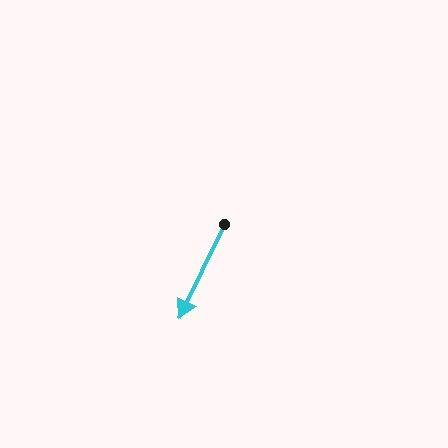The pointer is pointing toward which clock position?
Roughly 7 o'clock.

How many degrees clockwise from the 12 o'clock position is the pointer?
Approximately 206 degrees.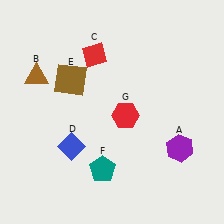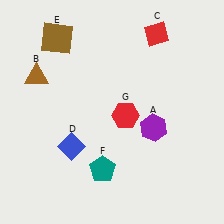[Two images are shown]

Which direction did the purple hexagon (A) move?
The purple hexagon (A) moved left.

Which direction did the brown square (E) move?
The brown square (E) moved up.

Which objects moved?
The objects that moved are: the purple hexagon (A), the red diamond (C), the brown square (E).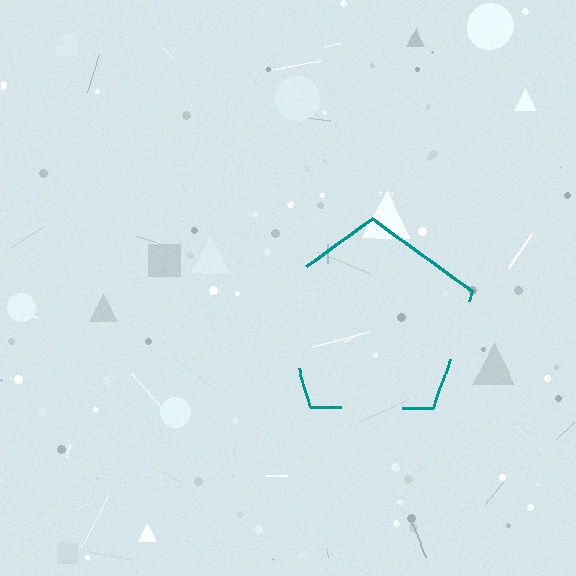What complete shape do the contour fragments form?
The contour fragments form a pentagon.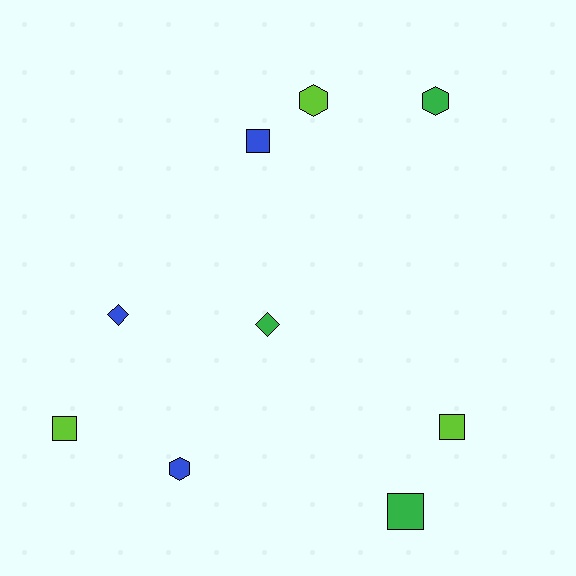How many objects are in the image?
There are 9 objects.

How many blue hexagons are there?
There is 1 blue hexagon.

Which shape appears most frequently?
Square, with 4 objects.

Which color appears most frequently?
Green, with 3 objects.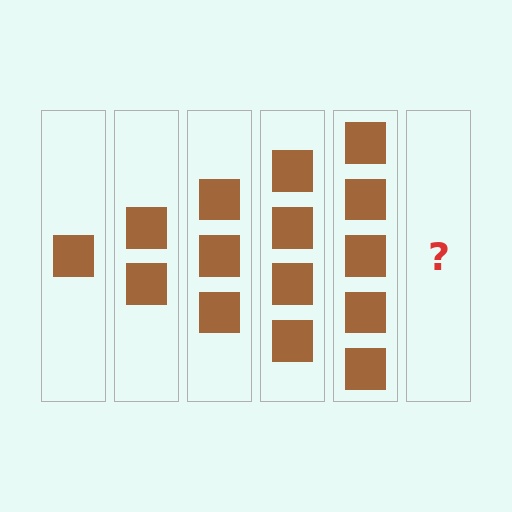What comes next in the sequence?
The next element should be 6 squares.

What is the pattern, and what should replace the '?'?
The pattern is that each step adds one more square. The '?' should be 6 squares.